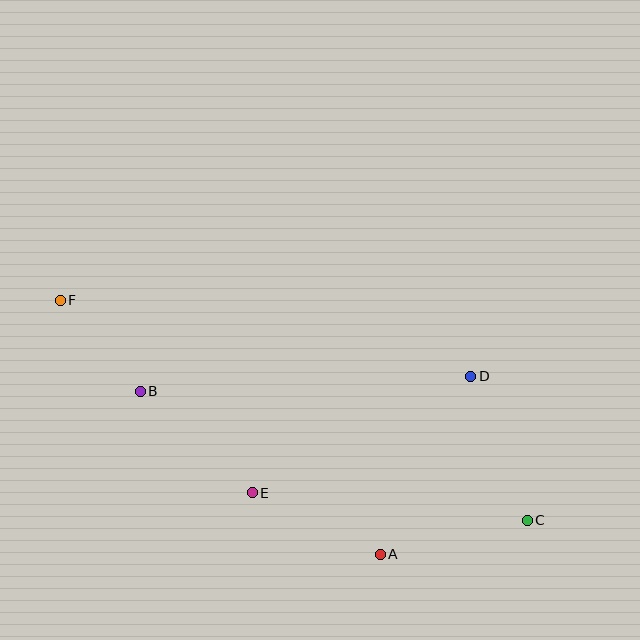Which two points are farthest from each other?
Points C and F are farthest from each other.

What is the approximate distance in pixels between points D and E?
The distance between D and E is approximately 248 pixels.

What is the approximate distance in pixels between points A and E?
The distance between A and E is approximately 142 pixels.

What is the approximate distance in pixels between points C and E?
The distance between C and E is approximately 277 pixels.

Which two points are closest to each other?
Points B and F are closest to each other.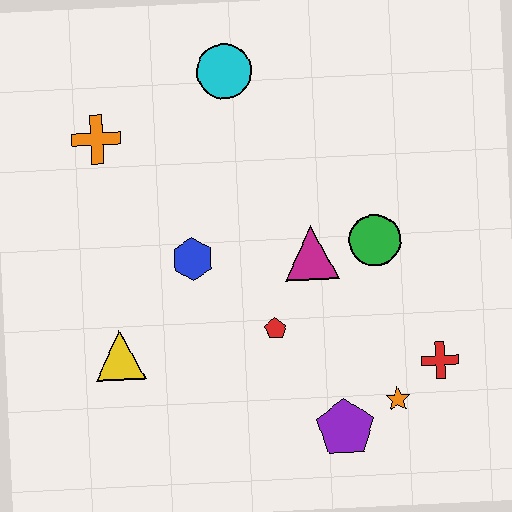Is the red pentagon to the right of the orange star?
No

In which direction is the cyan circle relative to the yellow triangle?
The cyan circle is above the yellow triangle.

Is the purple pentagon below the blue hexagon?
Yes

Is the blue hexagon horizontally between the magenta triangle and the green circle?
No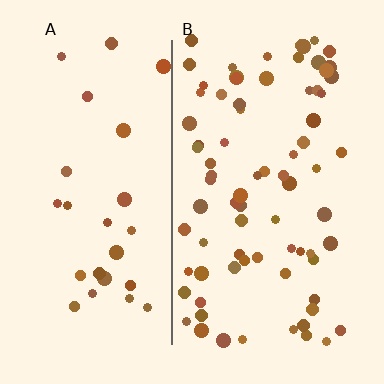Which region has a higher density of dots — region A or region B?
B (the right).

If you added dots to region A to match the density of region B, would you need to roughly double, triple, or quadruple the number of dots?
Approximately triple.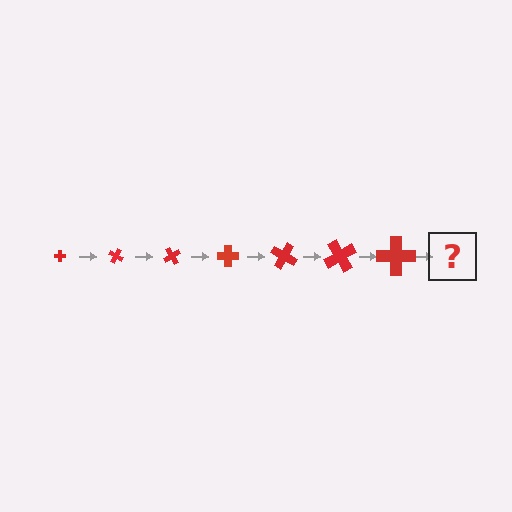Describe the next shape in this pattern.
It should be a cross, larger than the previous one and rotated 210 degrees from the start.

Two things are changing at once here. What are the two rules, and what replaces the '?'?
The two rules are that the cross grows larger each step and it rotates 30 degrees each step. The '?' should be a cross, larger than the previous one and rotated 210 degrees from the start.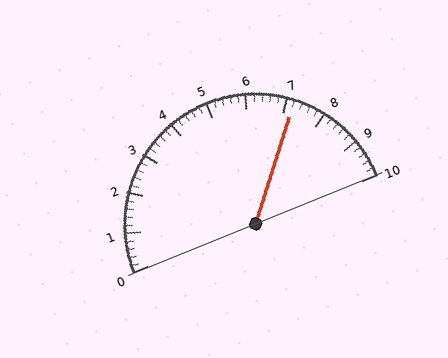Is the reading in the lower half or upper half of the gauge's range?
The reading is in the upper half of the range (0 to 10).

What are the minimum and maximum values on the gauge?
The gauge ranges from 0 to 10.